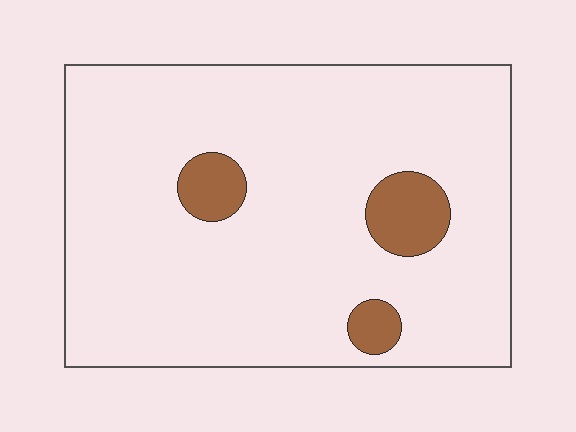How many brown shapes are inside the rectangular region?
3.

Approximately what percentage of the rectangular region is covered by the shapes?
Approximately 10%.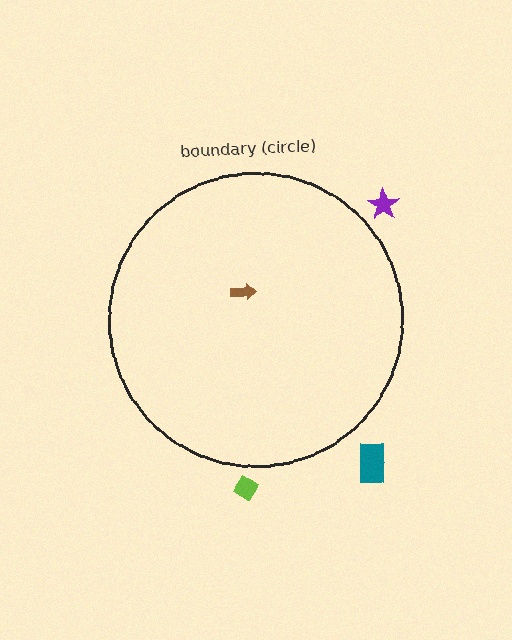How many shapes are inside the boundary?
1 inside, 3 outside.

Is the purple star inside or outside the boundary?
Outside.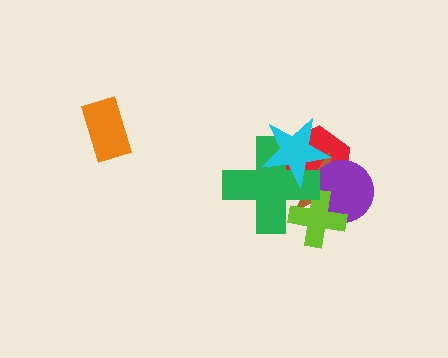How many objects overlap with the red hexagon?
5 objects overlap with the red hexagon.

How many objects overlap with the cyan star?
4 objects overlap with the cyan star.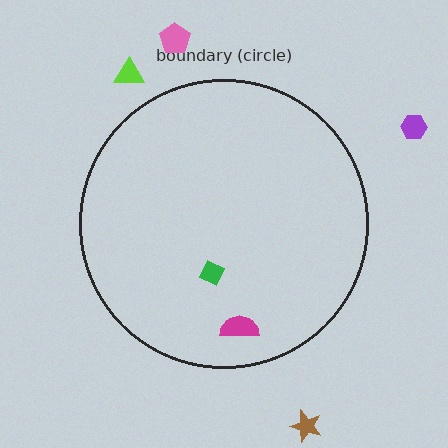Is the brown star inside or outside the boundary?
Outside.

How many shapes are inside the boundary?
2 inside, 4 outside.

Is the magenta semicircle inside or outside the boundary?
Inside.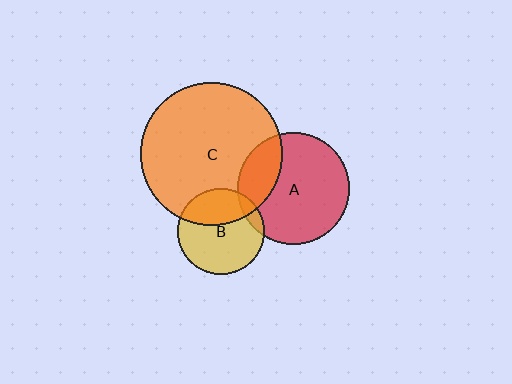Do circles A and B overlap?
Yes.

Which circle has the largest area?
Circle C (orange).